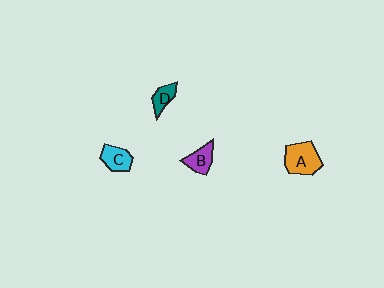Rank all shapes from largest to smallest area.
From largest to smallest: A (orange), B (purple), C (cyan), D (teal).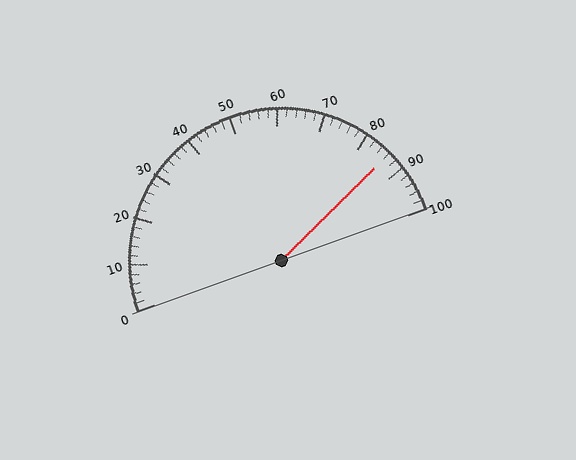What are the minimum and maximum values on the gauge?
The gauge ranges from 0 to 100.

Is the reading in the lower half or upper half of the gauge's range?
The reading is in the upper half of the range (0 to 100).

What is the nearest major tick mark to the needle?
The nearest major tick mark is 90.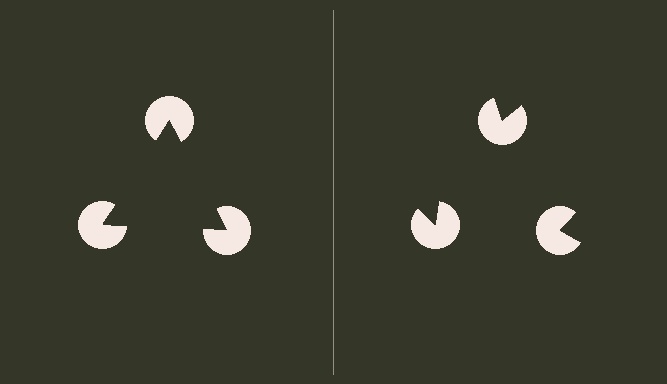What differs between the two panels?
The pac-man discs are positioned identically on both sides; only the wedge orientations differ. On the left they align to a triangle; on the right they are misaligned.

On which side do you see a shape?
An illusory triangle appears on the left side. On the right side the wedge cuts are rotated, so no coherent shape forms.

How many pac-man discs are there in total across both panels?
6 — 3 on each side.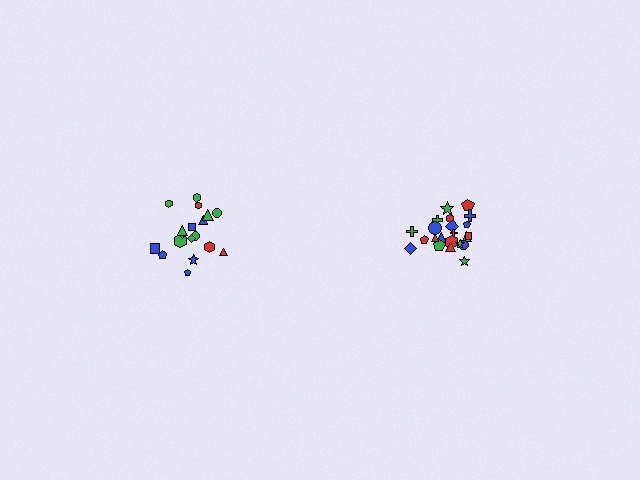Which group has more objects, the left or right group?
The right group.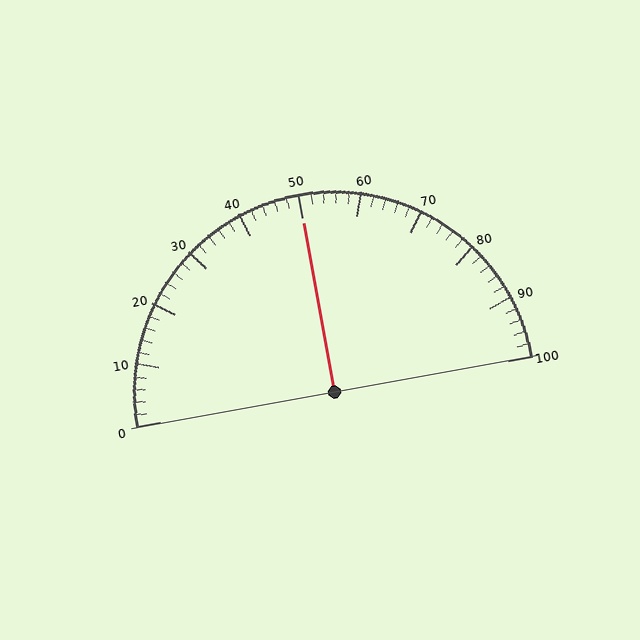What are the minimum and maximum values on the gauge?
The gauge ranges from 0 to 100.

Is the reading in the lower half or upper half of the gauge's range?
The reading is in the upper half of the range (0 to 100).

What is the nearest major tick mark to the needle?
The nearest major tick mark is 50.